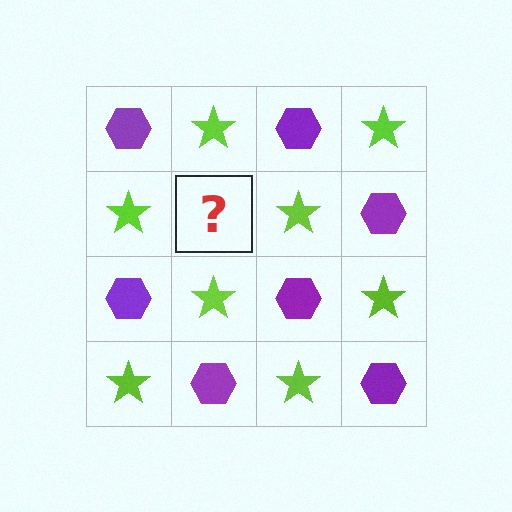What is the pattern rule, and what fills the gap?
The rule is that it alternates purple hexagon and lime star in a checkerboard pattern. The gap should be filled with a purple hexagon.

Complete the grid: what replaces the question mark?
The question mark should be replaced with a purple hexagon.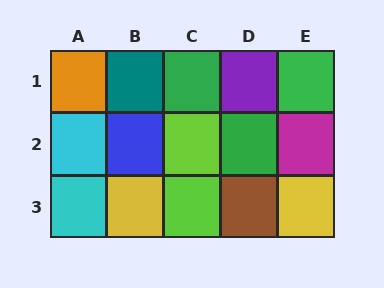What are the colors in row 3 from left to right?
Cyan, yellow, lime, brown, yellow.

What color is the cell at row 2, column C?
Lime.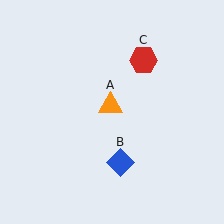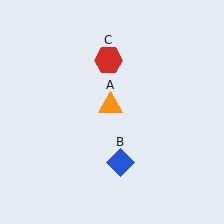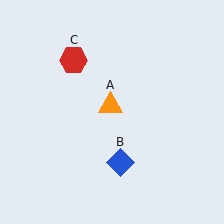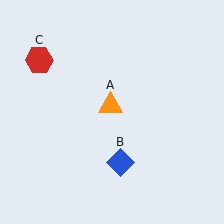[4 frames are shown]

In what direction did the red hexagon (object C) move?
The red hexagon (object C) moved left.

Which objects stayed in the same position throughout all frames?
Orange triangle (object A) and blue diamond (object B) remained stationary.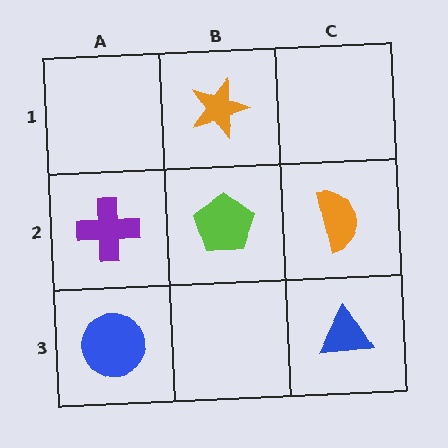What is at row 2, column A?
A purple cross.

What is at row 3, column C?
A blue triangle.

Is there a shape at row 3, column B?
No, that cell is empty.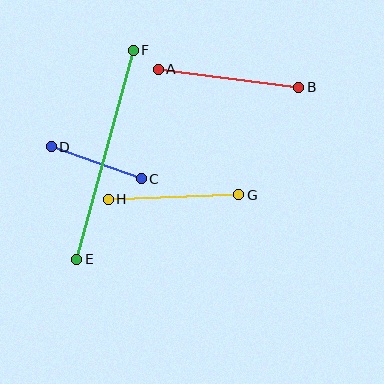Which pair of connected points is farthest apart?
Points E and F are farthest apart.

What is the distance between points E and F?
The distance is approximately 217 pixels.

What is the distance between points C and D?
The distance is approximately 95 pixels.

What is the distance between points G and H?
The distance is approximately 131 pixels.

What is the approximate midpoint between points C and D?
The midpoint is at approximately (96, 163) pixels.